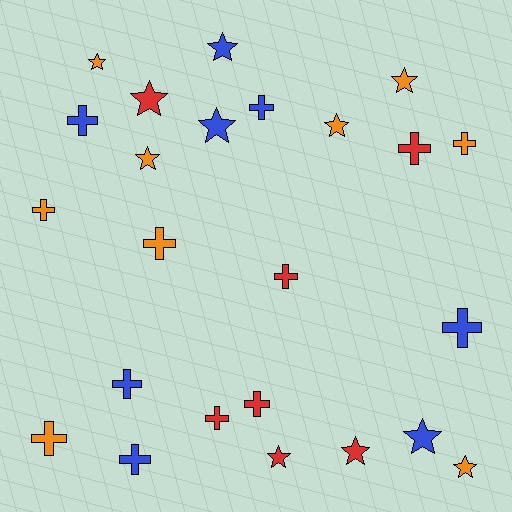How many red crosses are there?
There are 4 red crosses.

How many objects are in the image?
There are 24 objects.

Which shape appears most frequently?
Cross, with 13 objects.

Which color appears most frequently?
Orange, with 9 objects.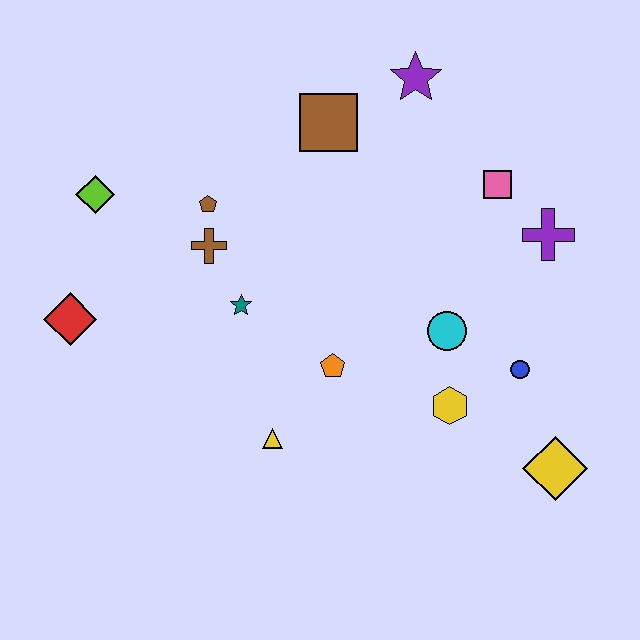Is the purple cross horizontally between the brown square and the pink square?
No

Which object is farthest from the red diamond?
The yellow diamond is farthest from the red diamond.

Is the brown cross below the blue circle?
No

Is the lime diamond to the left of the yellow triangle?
Yes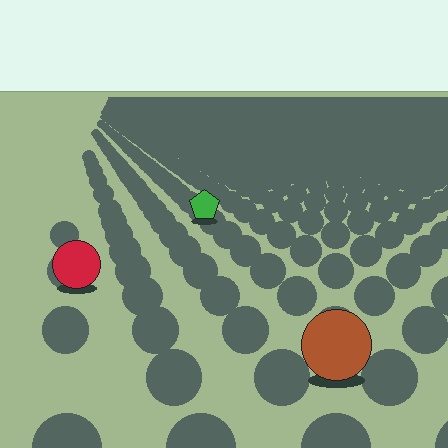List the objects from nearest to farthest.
From nearest to farthest: the brown circle, the red circle, the green pentagon.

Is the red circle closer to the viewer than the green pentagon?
Yes. The red circle is closer — you can tell from the texture gradient: the ground texture is coarser near it.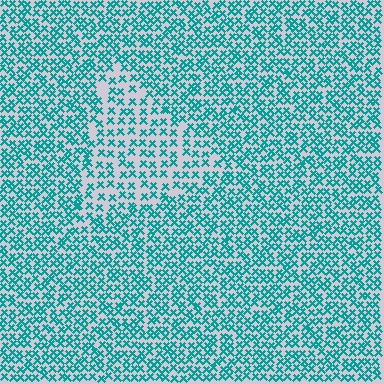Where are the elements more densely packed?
The elements are more densely packed outside the triangle boundary.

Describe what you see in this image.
The image contains small teal elements arranged at two different densities. A triangle-shaped region is visible where the elements are less densely packed than the surrounding area.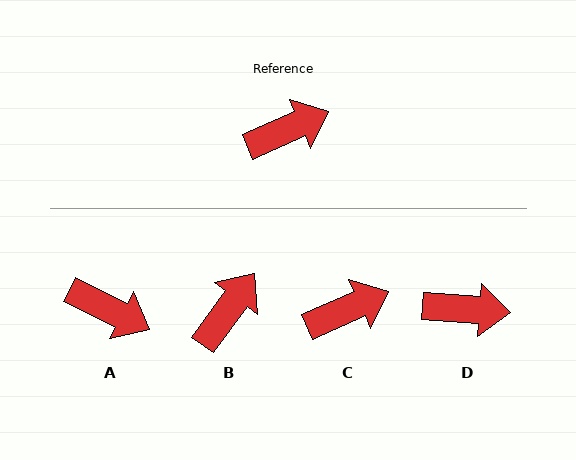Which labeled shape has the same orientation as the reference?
C.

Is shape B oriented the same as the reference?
No, it is off by about 30 degrees.